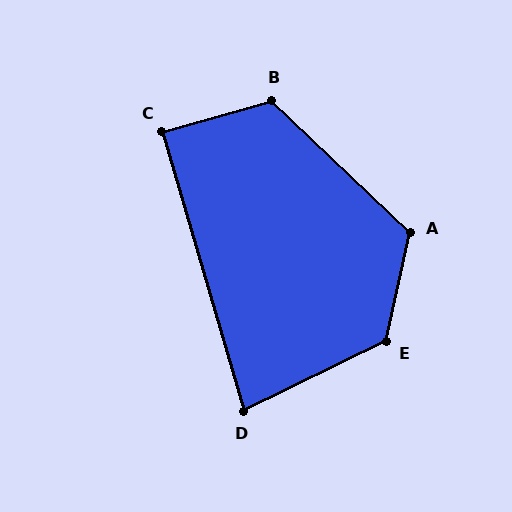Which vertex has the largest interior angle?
E, at approximately 128 degrees.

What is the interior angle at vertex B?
Approximately 121 degrees (obtuse).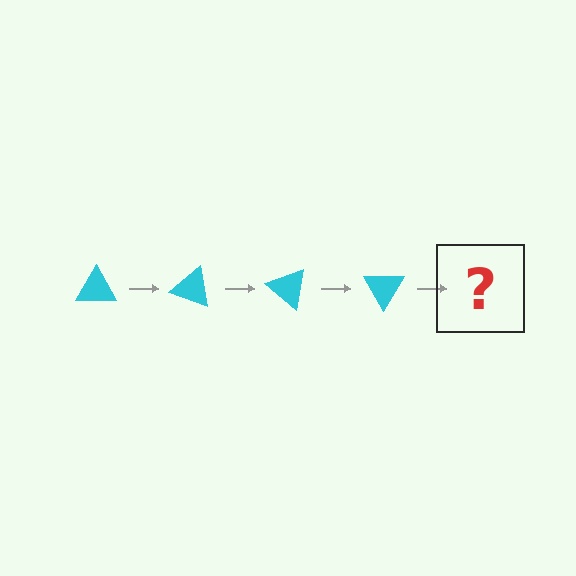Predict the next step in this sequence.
The next step is a cyan triangle rotated 80 degrees.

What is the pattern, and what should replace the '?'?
The pattern is that the triangle rotates 20 degrees each step. The '?' should be a cyan triangle rotated 80 degrees.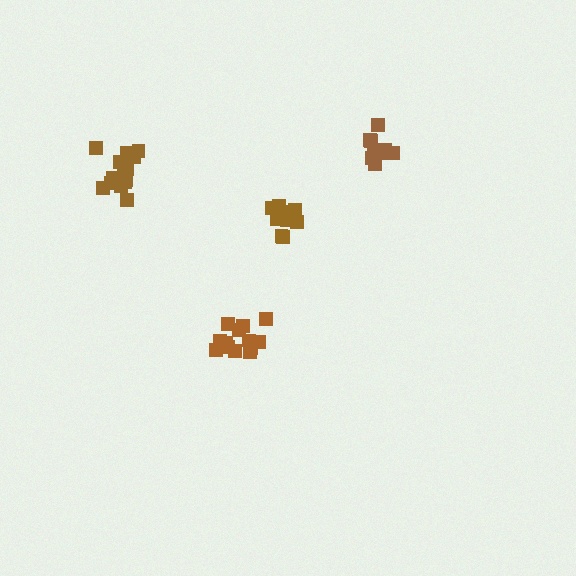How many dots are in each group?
Group 1: 11 dots, Group 2: 11 dots, Group 3: 13 dots, Group 4: 15 dots (50 total).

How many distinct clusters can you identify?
There are 4 distinct clusters.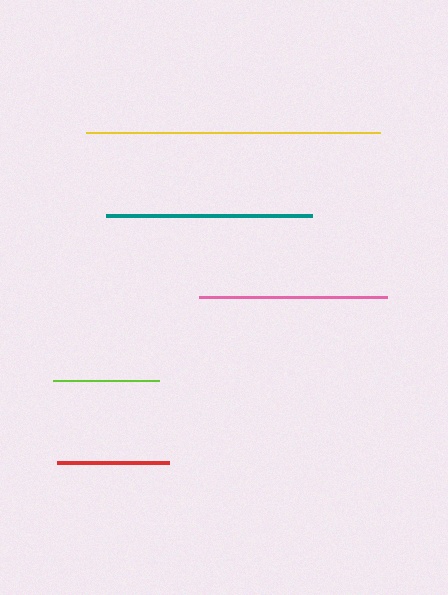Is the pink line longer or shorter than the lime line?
The pink line is longer than the lime line.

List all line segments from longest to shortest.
From longest to shortest: yellow, teal, pink, red, lime.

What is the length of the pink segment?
The pink segment is approximately 188 pixels long.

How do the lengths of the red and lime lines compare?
The red and lime lines are approximately the same length.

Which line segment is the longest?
The yellow line is the longest at approximately 294 pixels.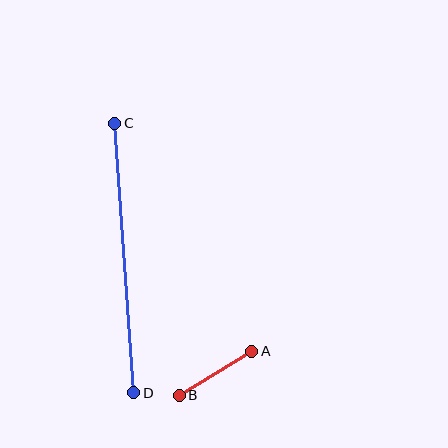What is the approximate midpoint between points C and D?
The midpoint is at approximately (124, 258) pixels.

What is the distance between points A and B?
The distance is approximately 85 pixels.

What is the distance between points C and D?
The distance is approximately 270 pixels.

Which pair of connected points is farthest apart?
Points C and D are farthest apart.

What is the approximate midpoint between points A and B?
The midpoint is at approximately (216, 373) pixels.